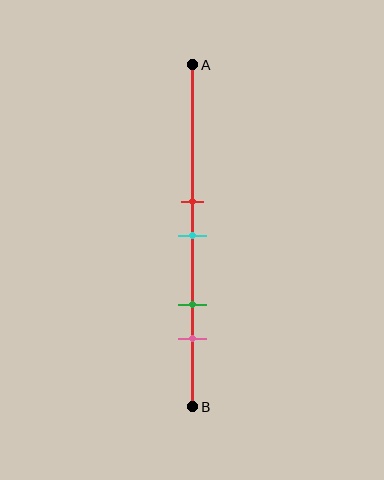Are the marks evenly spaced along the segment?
No, the marks are not evenly spaced.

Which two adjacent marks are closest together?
The red and cyan marks are the closest adjacent pair.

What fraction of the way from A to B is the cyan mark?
The cyan mark is approximately 50% (0.5) of the way from A to B.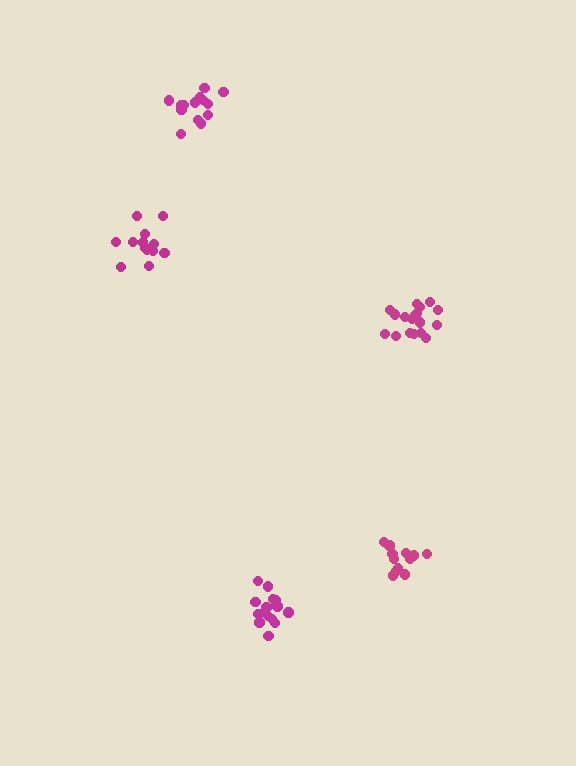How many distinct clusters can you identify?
There are 5 distinct clusters.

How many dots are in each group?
Group 1: 14 dots, Group 2: 18 dots, Group 3: 15 dots, Group 4: 16 dots, Group 5: 14 dots (77 total).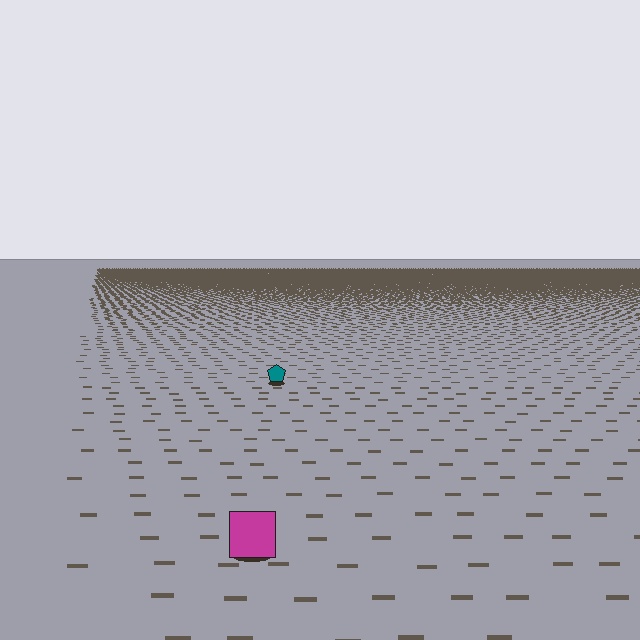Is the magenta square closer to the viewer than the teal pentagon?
Yes. The magenta square is closer — you can tell from the texture gradient: the ground texture is coarser near it.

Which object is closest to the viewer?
The magenta square is closest. The texture marks near it are larger and more spread out.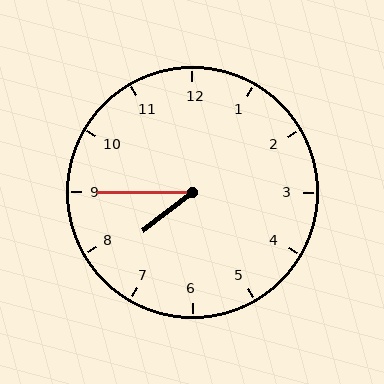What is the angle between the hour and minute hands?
Approximately 38 degrees.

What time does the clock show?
7:45.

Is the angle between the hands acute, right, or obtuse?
It is acute.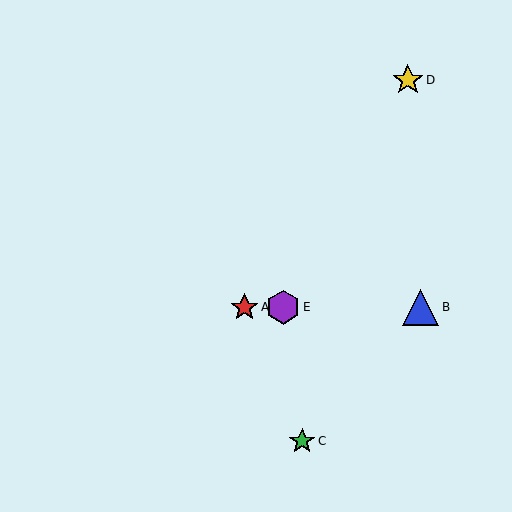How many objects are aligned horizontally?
3 objects (A, B, E) are aligned horizontally.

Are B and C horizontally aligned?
No, B is at y≈307 and C is at y≈441.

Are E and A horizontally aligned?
Yes, both are at y≈307.